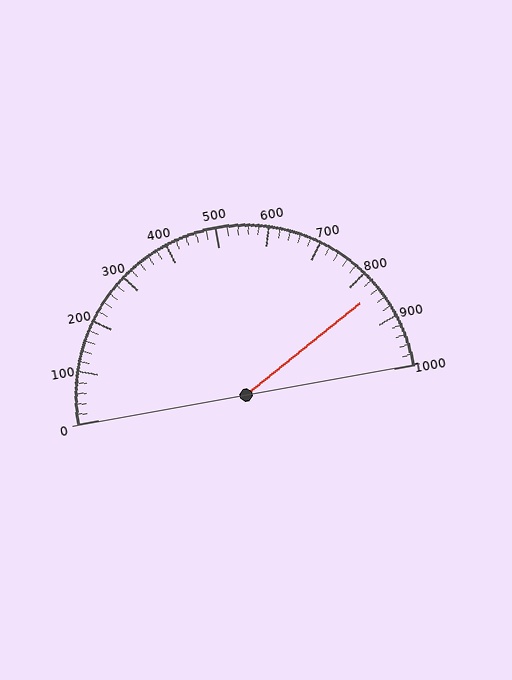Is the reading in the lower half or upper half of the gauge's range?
The reading is in the upper half of the range (0 to 1000).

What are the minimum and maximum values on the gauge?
The gauge ranges from 0 to 1000.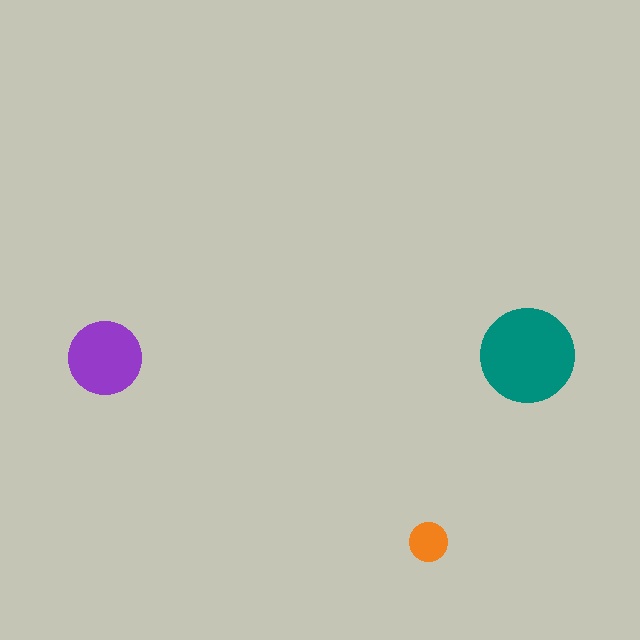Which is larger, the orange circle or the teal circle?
The teal one.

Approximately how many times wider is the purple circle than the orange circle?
About 2 times wider.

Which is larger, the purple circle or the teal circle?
The teal one.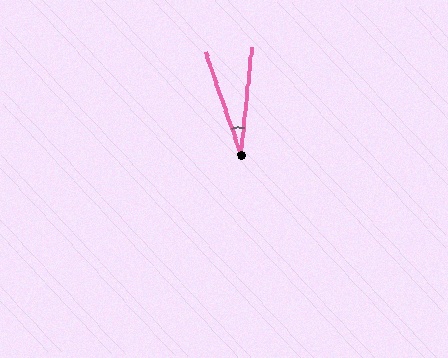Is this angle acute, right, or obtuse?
It is acute.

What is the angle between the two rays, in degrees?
Approximately 25 degrees.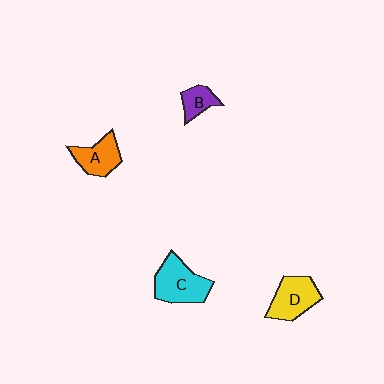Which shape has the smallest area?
Shape B (purple).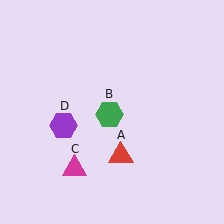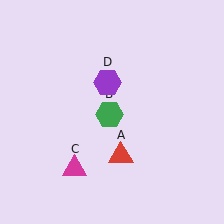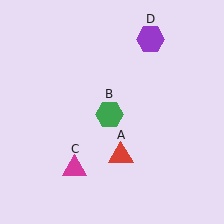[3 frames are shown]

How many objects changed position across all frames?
1 object changed position: purple hexagon (object D).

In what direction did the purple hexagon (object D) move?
The purple hexagon (object D) moved up and to the right.